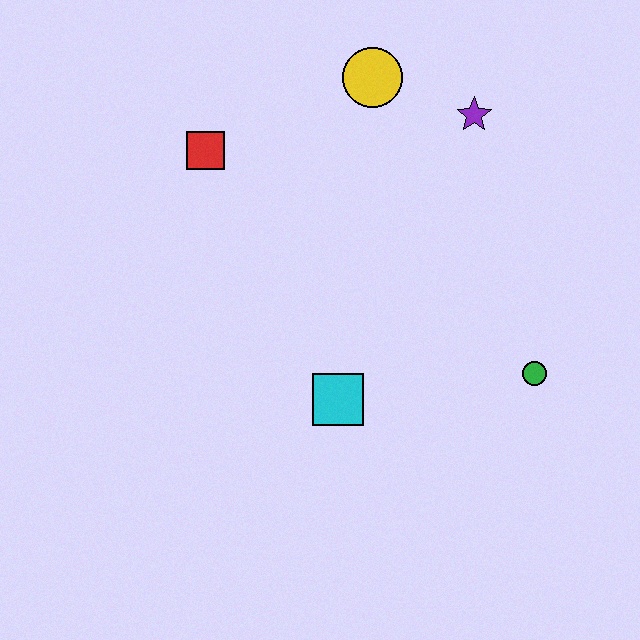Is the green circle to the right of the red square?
Yes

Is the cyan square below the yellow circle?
Yes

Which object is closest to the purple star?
The yellow circle is closest to the purple star.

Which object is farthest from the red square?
The green circle is farthest from the red square.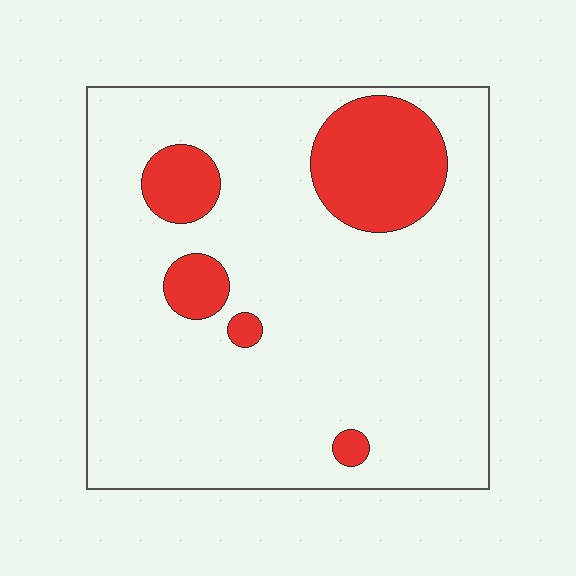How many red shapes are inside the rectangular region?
5.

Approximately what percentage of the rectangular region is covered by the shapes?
Approximately 15%.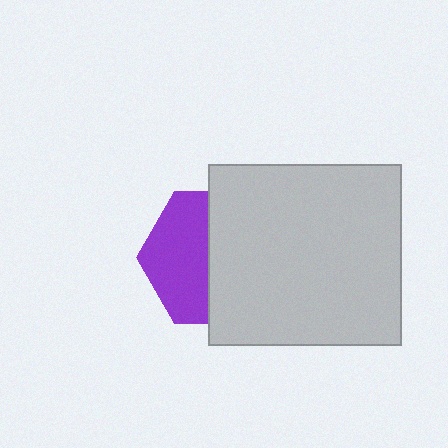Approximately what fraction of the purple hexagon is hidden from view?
Roughly 54% of the purple hexagon is hidden behind the light gray rectangle.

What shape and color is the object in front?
The object in front is a light gray rectangle.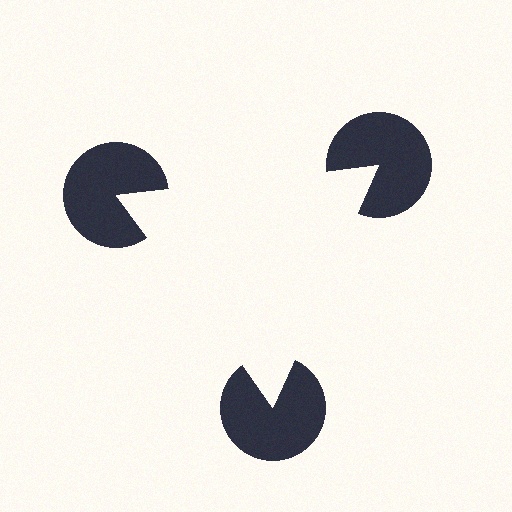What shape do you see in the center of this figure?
An illusory triangle — its edges are inferred from the aligned wedge cuts in the pac-man discs, not physically drawn.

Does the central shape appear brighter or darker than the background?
It typically appears slightly brighter than the background, even though no actual brightness change is drawn.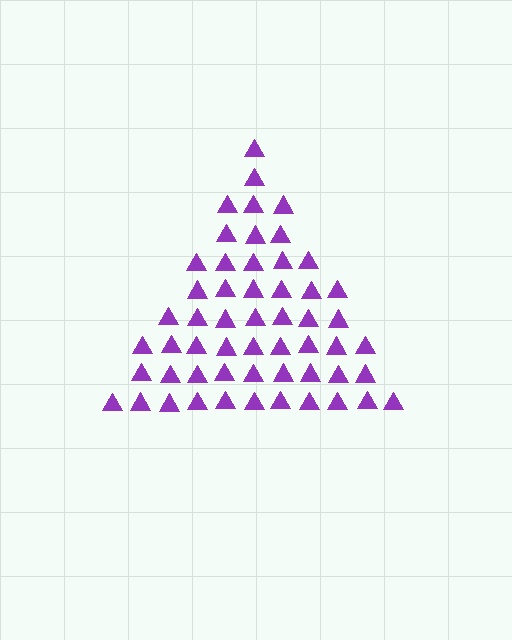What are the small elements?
The small elements are triangles.